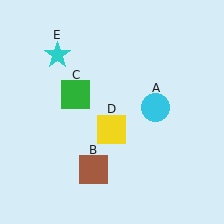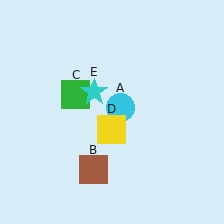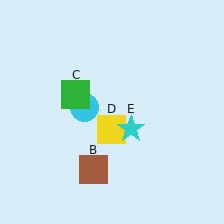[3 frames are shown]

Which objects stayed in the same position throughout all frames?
Brown square (object B) and green square (object C) and yellow square (object D) remained stationary.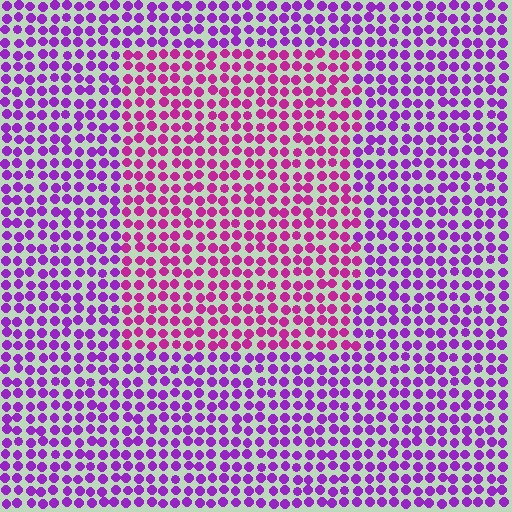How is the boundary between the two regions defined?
The boundary is defined purely by a slight shift in hue (about 33 degrees). Spacing, size, and orientation are identical on both sides.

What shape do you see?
I see a rectangle.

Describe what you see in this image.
The image is filled with small purple elements in a uniform arrangement. A rectangle-shaped region is visible where the elements are tinted to a slightly different hue, forming a subtle color boundary.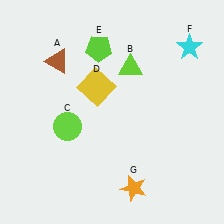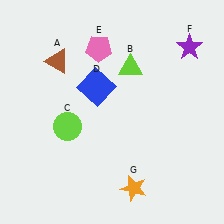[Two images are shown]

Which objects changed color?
D changed from yellow to blue. E changed from lime to pink. F changed from cyan to purple.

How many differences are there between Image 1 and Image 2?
There are 3 differences between the two images.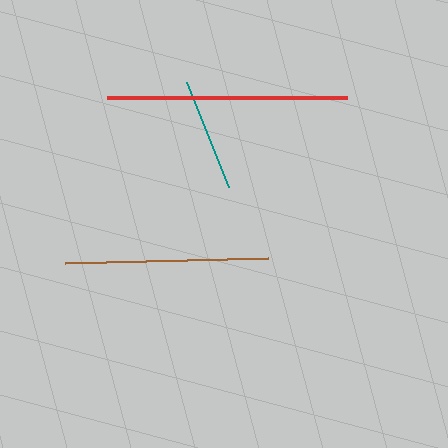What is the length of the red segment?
The red segment is approximately 240 pixels long.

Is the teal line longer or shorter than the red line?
The red line is longer than the teal line.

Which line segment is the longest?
The red line is the longest at approximately 240 pixels.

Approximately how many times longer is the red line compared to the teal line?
The red line is approximately 2.1 times the length of the teal line.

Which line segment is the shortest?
The teal line is the shortest at approximately 113 pixels.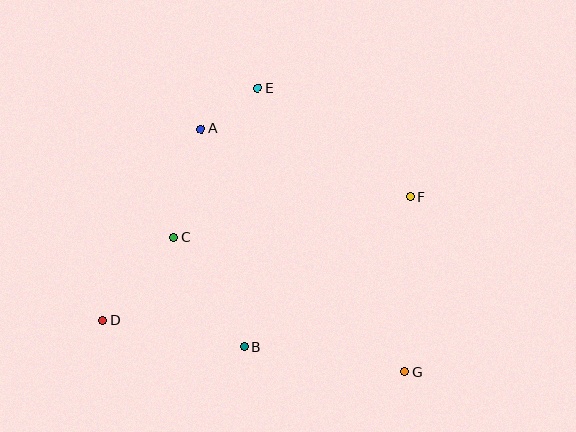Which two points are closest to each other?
Points A and E are closest to each other.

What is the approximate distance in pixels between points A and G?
The distance between A and G is approximately 317 pixels.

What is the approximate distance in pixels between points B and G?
The distance between B and G is approximately 162 pixels.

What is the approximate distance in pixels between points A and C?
The distance between A and C is approximately 112 pixels.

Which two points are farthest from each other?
Points D and F are farthest from each other.